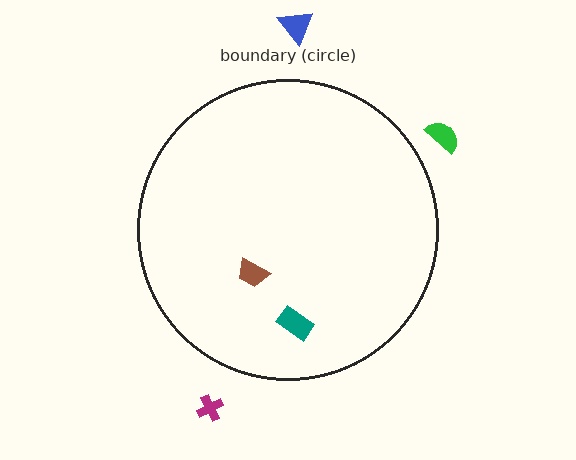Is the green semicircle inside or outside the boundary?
Outside.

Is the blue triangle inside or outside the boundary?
Outside.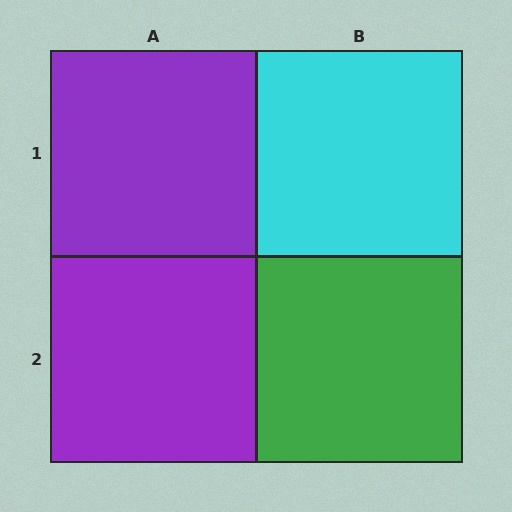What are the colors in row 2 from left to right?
Purple, green.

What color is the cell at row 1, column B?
Cyan.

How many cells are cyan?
1 cell is cyan.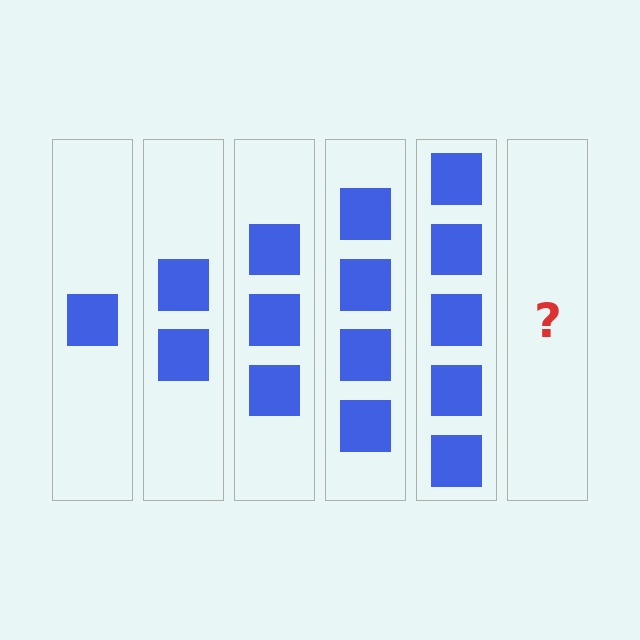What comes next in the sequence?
The next element should be 6 squares.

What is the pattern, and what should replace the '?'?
The pattern is that each step adds one more square. The '?' should be 6 squares.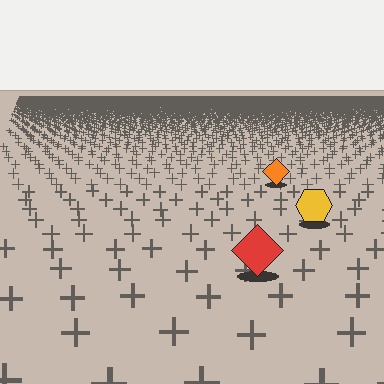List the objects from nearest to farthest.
From nearest to farthest: the red diamond, the yellow hexagon, the orange diamond.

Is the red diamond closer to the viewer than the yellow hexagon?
Yes. The red diamond is closer — you can tell from the texture gradient: the ground texture is coarser near it.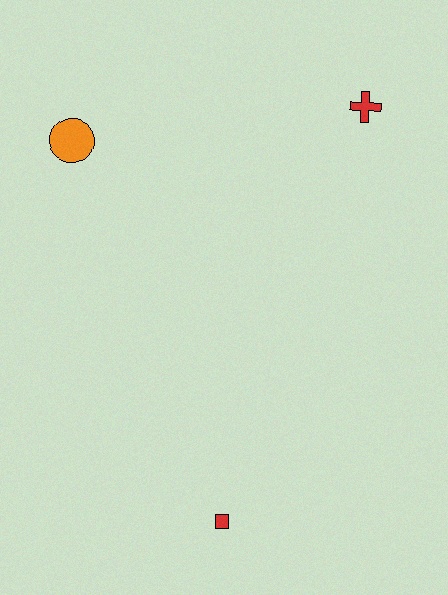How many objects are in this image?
There are 3 objects.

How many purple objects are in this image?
There are no purple objects.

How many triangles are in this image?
There are no triangles.